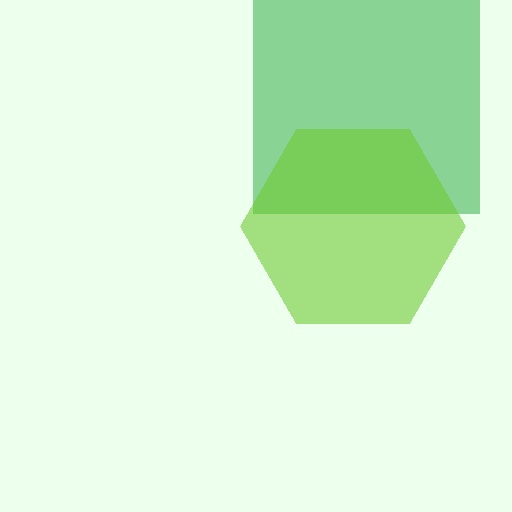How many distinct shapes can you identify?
There are 2 distinct shapes: a green square, a lime hexagon.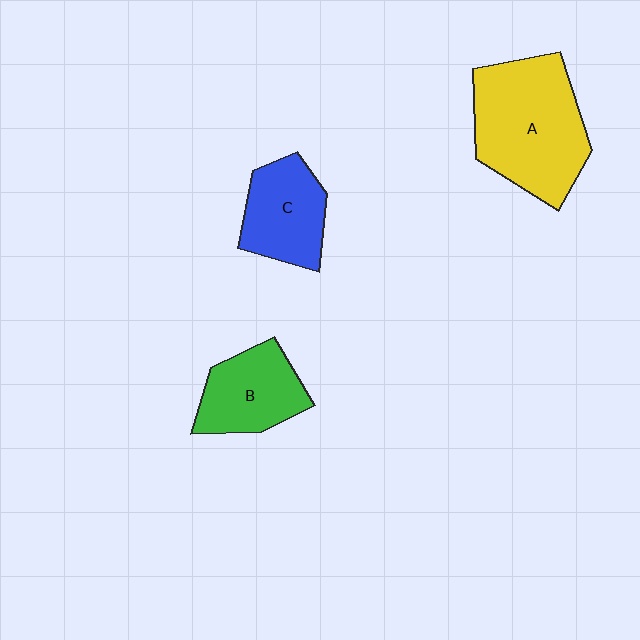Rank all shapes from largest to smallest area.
From largest to smallest: A (yellow), C (blue), B (green).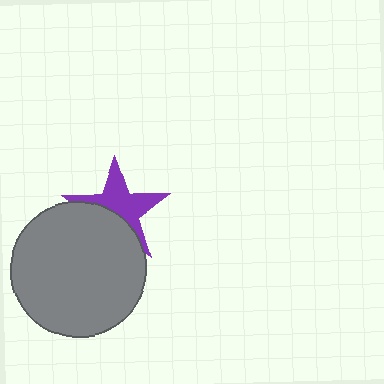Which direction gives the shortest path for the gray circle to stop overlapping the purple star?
Moving down gives the shortest separation.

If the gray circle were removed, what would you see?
You would see the complete purple star.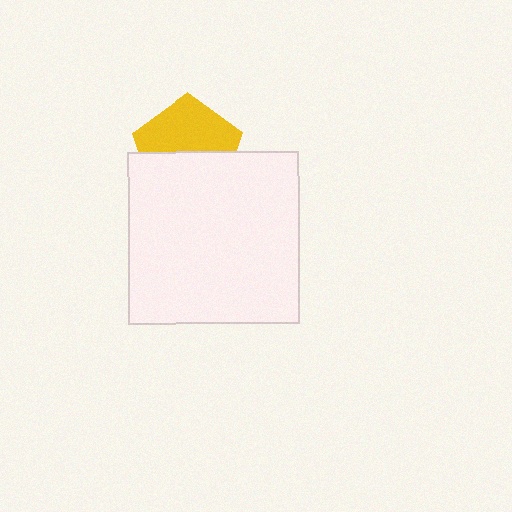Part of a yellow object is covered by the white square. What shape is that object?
It is a pentagon.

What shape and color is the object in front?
The object in front is a white square.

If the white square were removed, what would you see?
You would see the complete yellow pentagon.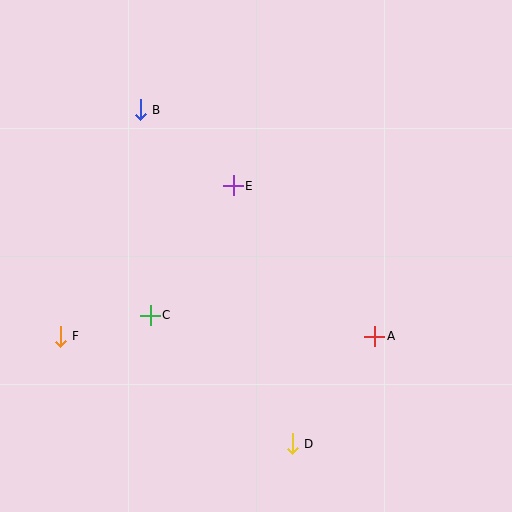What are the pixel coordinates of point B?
Point B is at (140, 110).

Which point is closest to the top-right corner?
Point E is closest to the top-right corner.